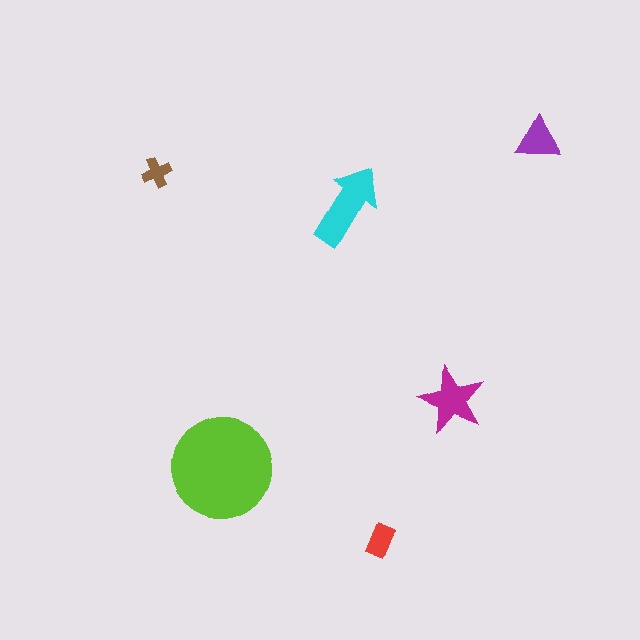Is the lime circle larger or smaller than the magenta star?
Larger.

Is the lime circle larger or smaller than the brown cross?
Larger.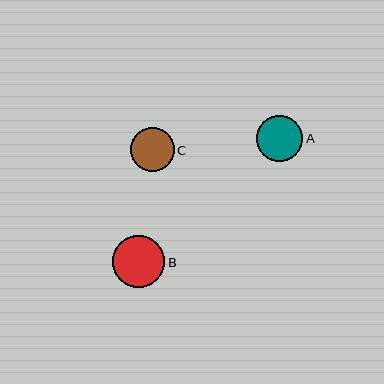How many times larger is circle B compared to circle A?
Circle B is approximately 1.1 times the size of circle A.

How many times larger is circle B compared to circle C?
Circle B is approximately 1.2 times the size of circle C.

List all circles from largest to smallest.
From largest to smallest: B, A, C.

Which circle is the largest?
Circle B is the largest with a size of approximately 52 pixels.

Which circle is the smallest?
Circle C is the smallest with a size of approximately 44 pixels.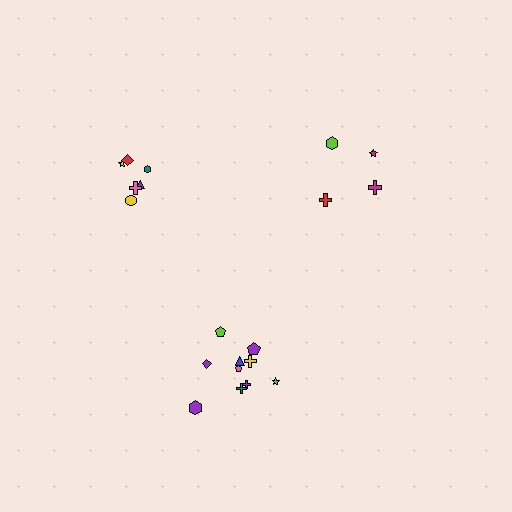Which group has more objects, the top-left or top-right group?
The top-left group.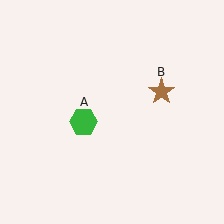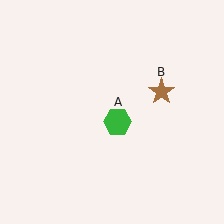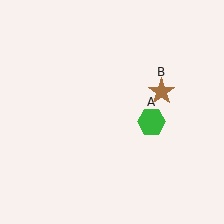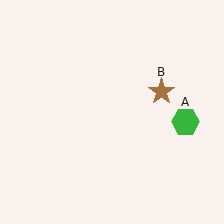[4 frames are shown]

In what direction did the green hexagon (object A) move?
The green hexagon (object A) moved right.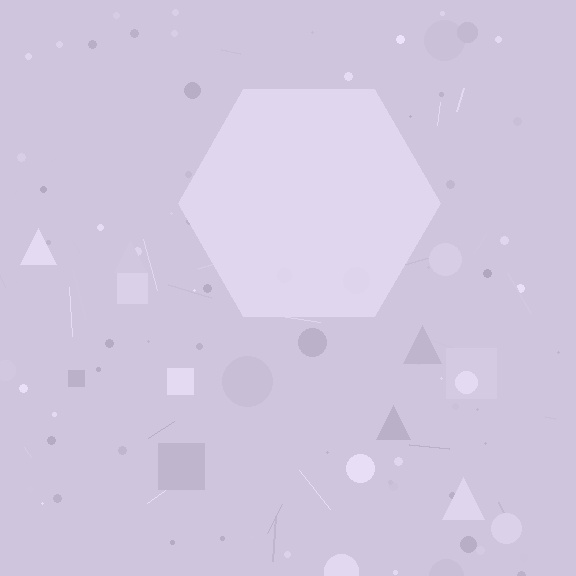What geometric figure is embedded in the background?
A hexagon is embedded in the background.